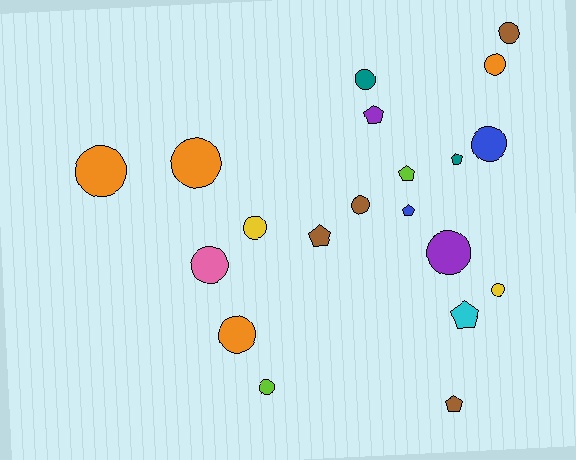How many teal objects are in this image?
There are 2 teal objects.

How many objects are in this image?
There are 20 objects.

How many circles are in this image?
There are 13 circles.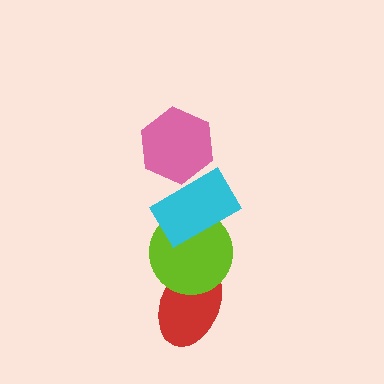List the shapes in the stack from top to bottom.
From top to bottom: the pink hexagon, the cyan rectangle, the lime circle, the red ellipse.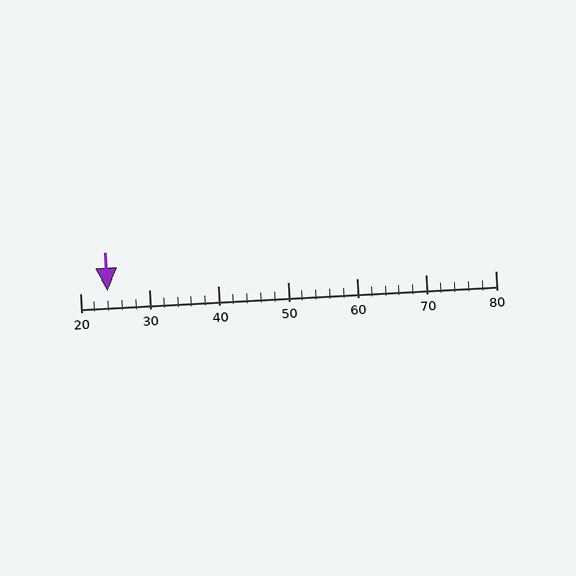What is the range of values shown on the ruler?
The ruler shows values from 20 to 80.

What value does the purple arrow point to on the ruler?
The purple arrow points to approximately 24.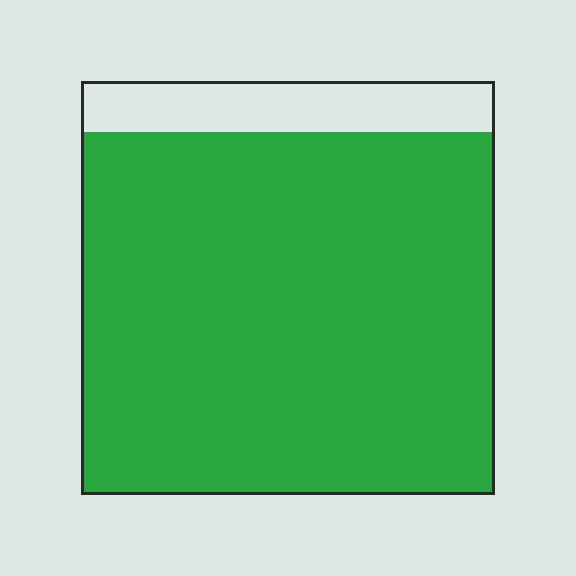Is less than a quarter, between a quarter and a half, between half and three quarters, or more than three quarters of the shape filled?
More than three quarters.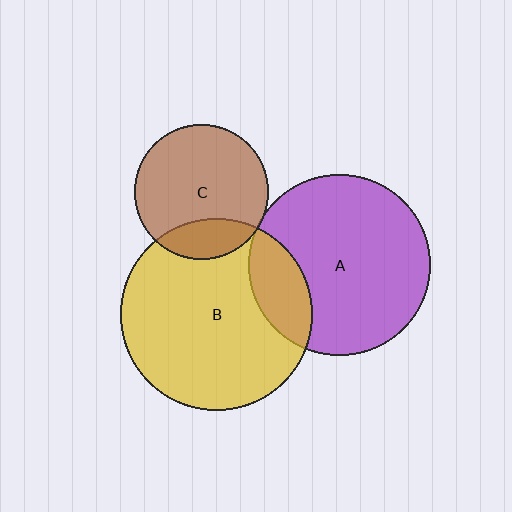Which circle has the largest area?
Circle B (yellow).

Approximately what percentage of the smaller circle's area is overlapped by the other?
Approximately 20%.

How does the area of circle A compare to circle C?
Approximately 1.8 times.